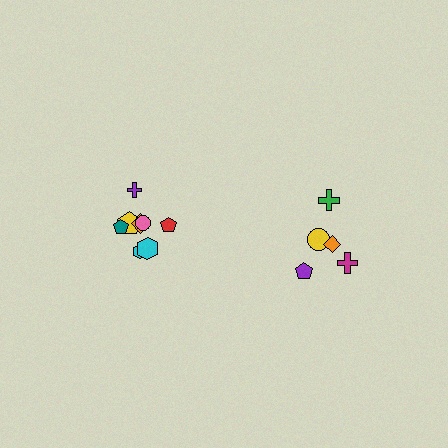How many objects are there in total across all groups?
There are 13 objects.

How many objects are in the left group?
There are 8 objects.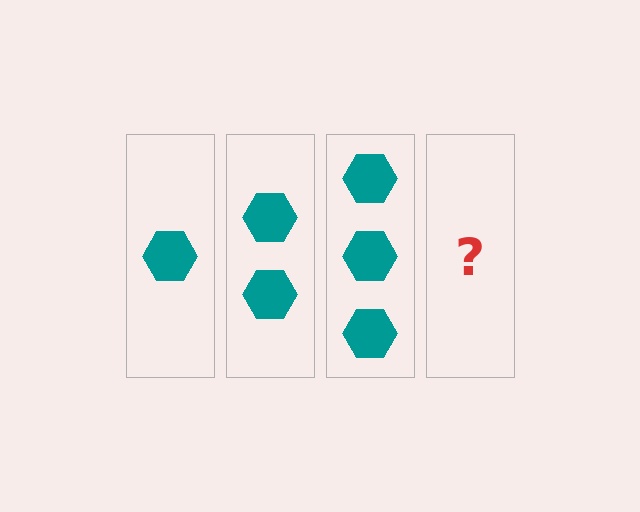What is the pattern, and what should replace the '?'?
The pattern is that each step adds one more hexagon. The '?' should be 4 hexagons.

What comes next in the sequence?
The next element should be 4 hexagons.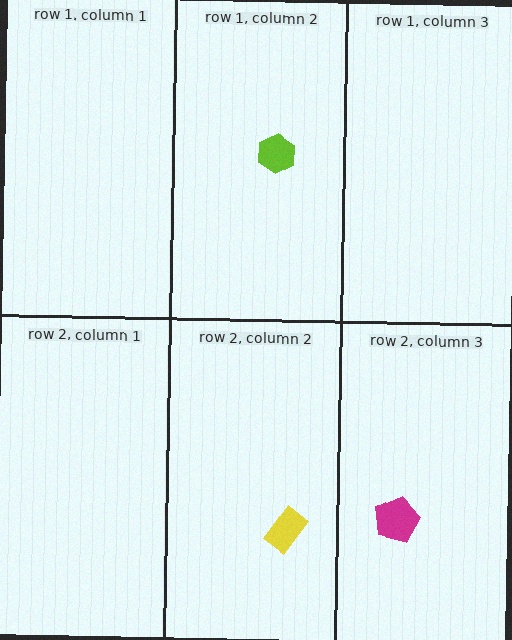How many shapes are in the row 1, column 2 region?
1.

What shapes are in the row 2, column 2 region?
The yellow rectangle.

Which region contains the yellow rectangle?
The row 2, column 2 region.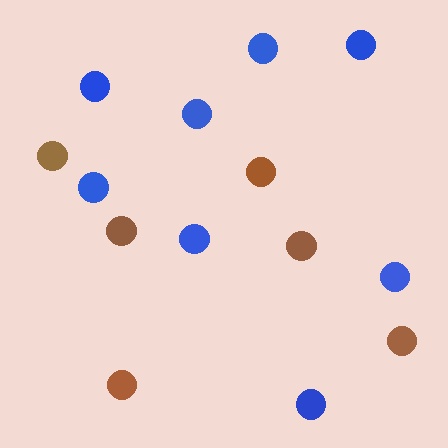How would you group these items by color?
There are 2 groups: one group of brown circles (6) and one group of blue circles (8).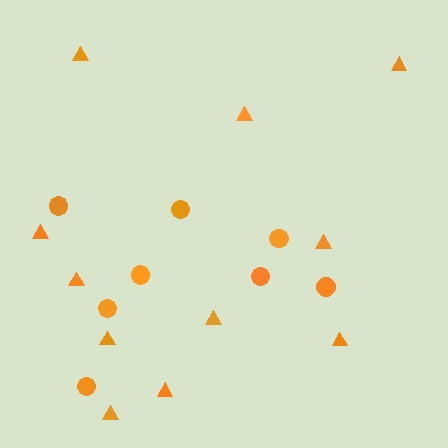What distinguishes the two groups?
There are 2 groups: one group of circles (8) and one group of triangles (11).